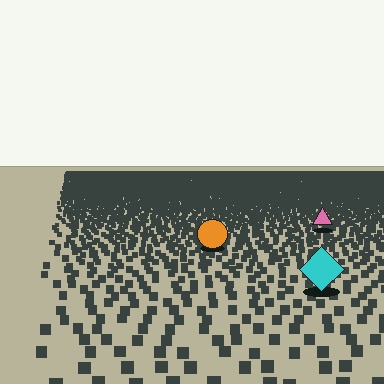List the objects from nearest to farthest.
From nearest to farthest: the cyan diamond, the orange circle, the pink triangle.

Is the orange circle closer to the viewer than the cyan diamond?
No. The cyan diamond is closer — you can tell from the texture gradient: the ground texture is coarser near it.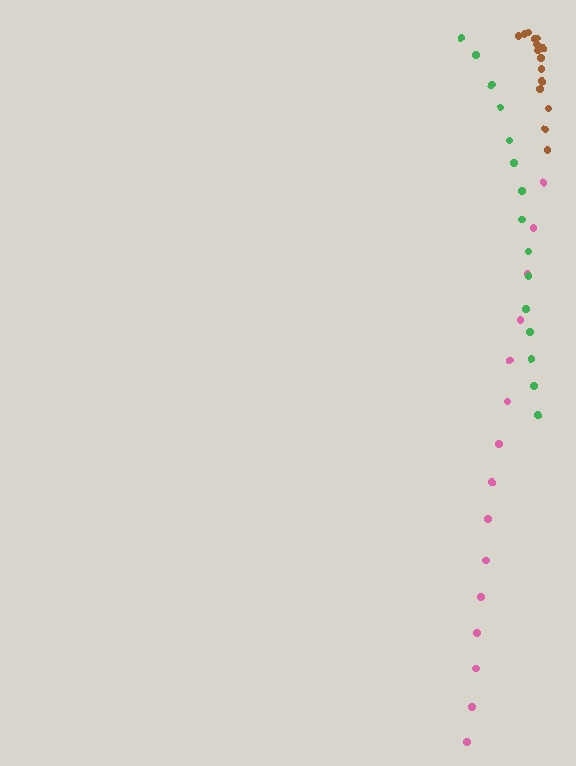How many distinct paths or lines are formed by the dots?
There are 3 distinct paths.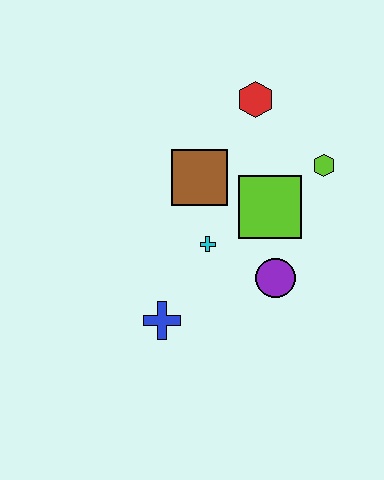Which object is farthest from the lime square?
The blue cross is farthest from the lime square.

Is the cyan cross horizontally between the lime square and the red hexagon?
No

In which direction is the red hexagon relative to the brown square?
The red hexagon is above the brown square.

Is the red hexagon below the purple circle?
No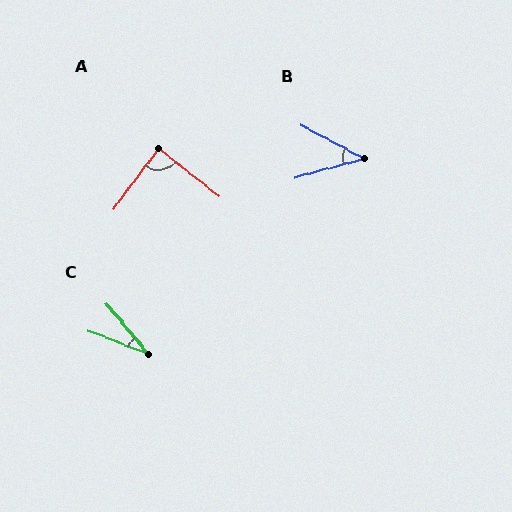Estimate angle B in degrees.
Approximately 43 degrees.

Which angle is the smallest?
C, at approximately 29 degrees.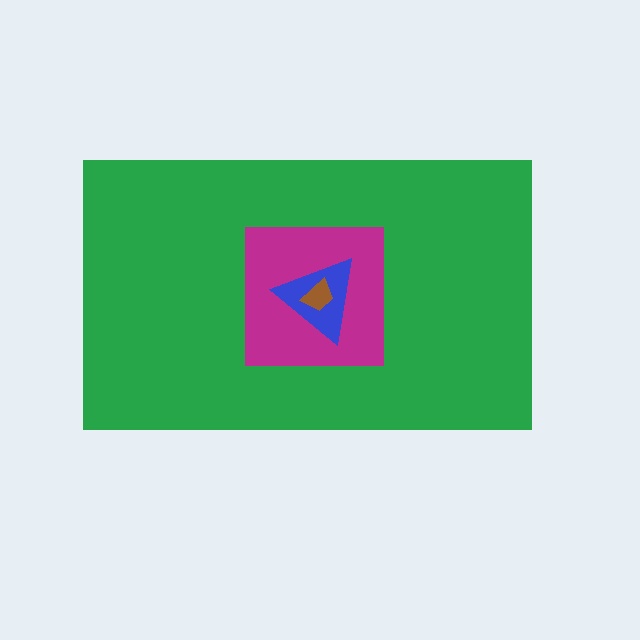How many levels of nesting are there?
4.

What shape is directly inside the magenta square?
The blue triangle.